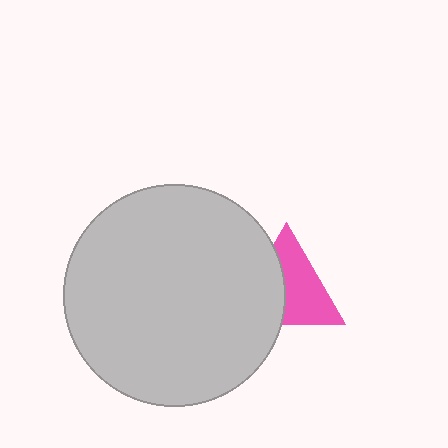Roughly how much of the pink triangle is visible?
About half of it is visible (roughly 57%).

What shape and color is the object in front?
The object in front is a light gray circle.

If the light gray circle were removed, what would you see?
You would see the complete pink triangle.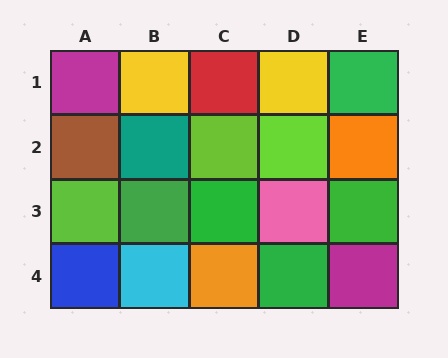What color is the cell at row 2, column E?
Orange.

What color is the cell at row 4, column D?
Green.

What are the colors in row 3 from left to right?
Lime, green, green, pink, green.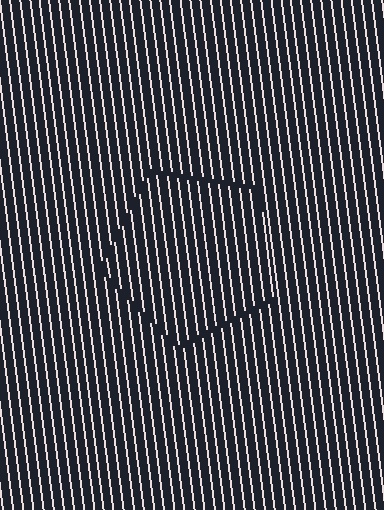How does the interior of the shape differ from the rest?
The interior of the shape contains the same grating, shifted by half a period — the contour is defined by the phase discontinuity where line-ends from the inner and outer gratings abut.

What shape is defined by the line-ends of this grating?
An illusory pentagon. The interior of the shape contains the same grating, shifted by half a period — the contour is defined by the phase discontinuity where line-ends from the inner and outer gratings abut.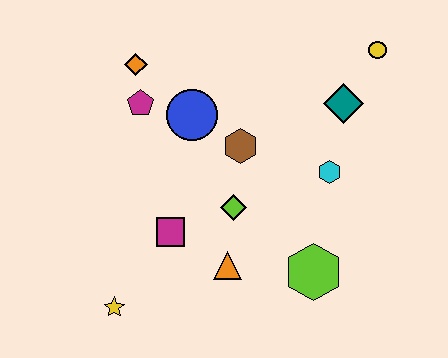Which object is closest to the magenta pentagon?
The orange diamond is closest to the magenta pentagon.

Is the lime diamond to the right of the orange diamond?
Yes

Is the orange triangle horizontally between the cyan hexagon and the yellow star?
Yes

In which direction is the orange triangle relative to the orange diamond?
The orange triangle is below the orange diamond.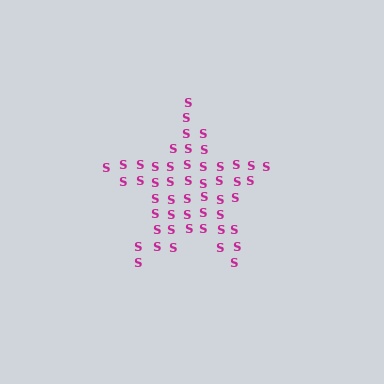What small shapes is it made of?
It is made of small letter S's.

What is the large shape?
The large shape is a star.